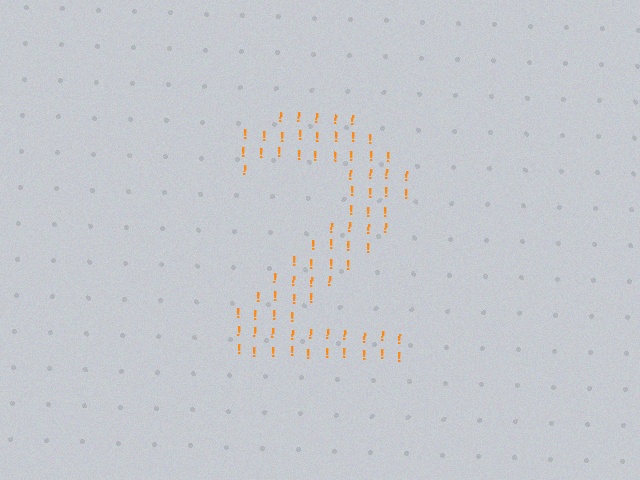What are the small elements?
The small elements are exclamation marks.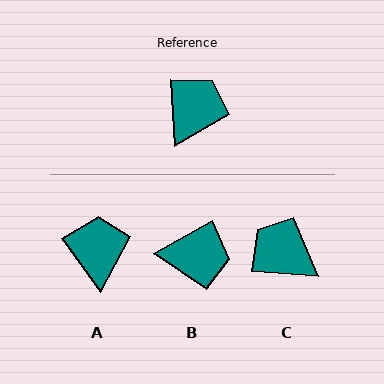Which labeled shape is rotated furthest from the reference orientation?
C, about 83 degrees away.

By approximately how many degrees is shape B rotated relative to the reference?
Approximately 65 degrees clockwise.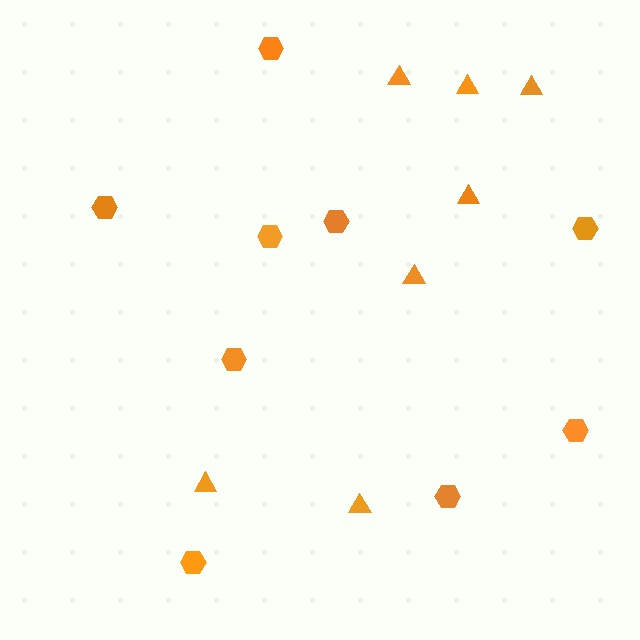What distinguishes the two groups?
There are 2 groups: one group of triangles (7) and one group of hexagons (9).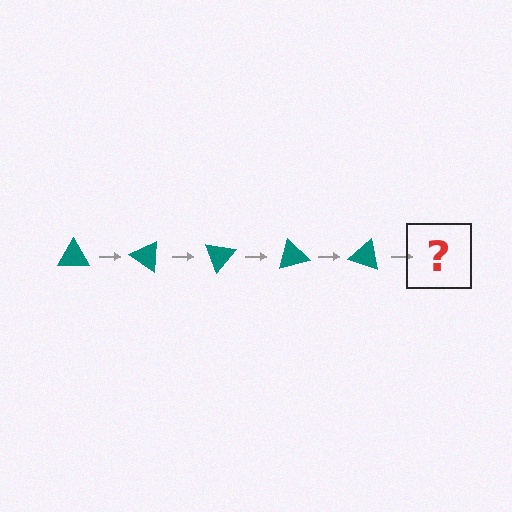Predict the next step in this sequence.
The next step is a teal triangle rotated 175 degrees.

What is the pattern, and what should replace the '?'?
The pattern is that the triangle rotates 35 degrees each step. The '?' should be a teal triangle rotated 175 degrees.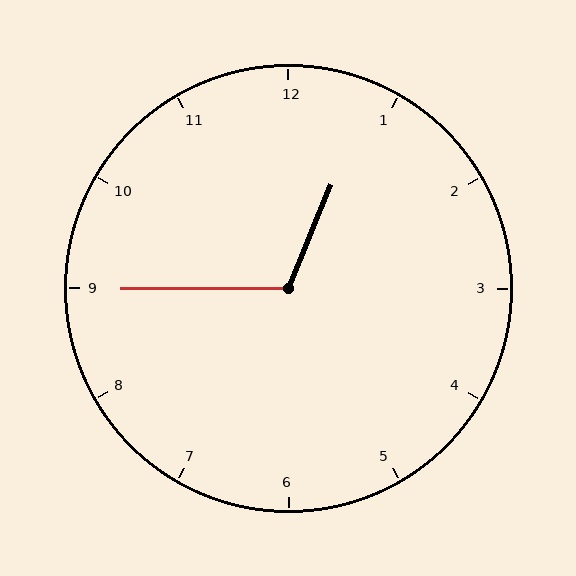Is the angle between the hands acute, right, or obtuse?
It is obtuse.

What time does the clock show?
12:45.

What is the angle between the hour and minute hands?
Approximately 112 degrees.